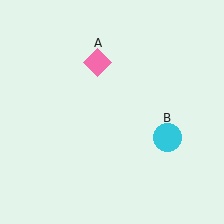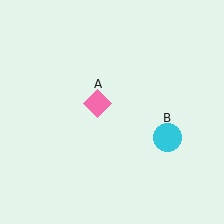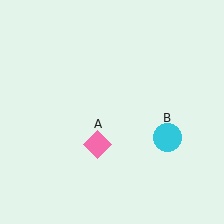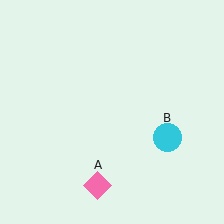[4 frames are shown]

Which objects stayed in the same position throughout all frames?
Cyan circle (object B) remained stationary.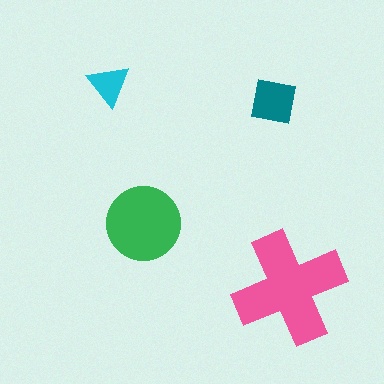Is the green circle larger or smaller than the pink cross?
Smaller.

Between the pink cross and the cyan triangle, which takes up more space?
The pink cross.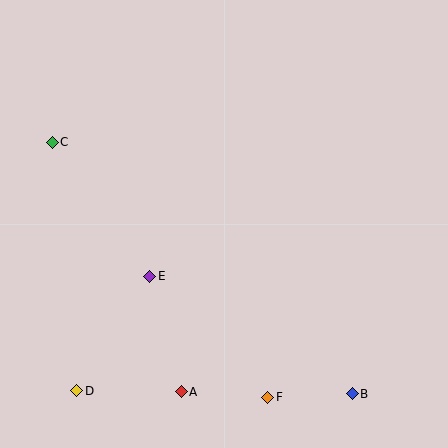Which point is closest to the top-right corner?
Point B is closest to the top-right corner.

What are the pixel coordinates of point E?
Point E is at (150, 276).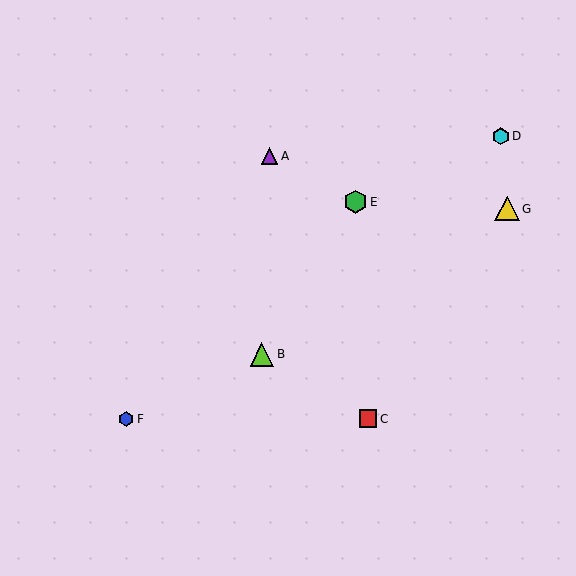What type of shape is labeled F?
Shape F is a blue hexagon.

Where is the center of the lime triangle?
The center of the lime triangle is at (262, 354).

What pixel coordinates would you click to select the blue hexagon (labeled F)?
Click at (126, 419) to select the blue hexagon F.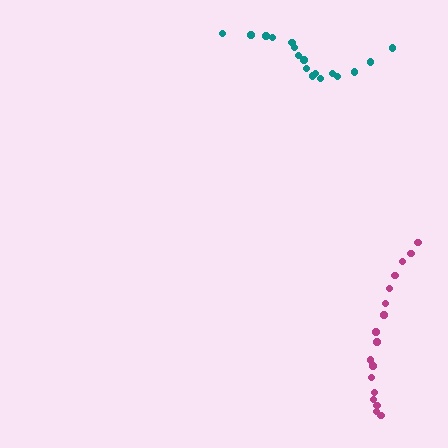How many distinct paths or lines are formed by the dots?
There are 2 distinct paths.